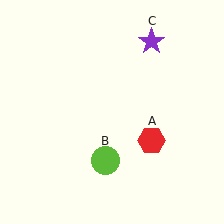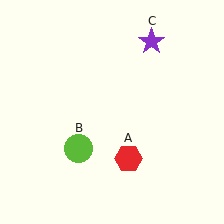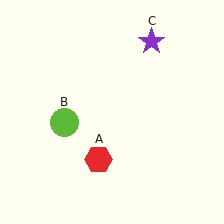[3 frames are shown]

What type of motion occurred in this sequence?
The red hexagon (object A), lime circle (object B) rotated clockwise around the center of the scene.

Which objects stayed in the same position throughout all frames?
Purple star (object C) remained stationary.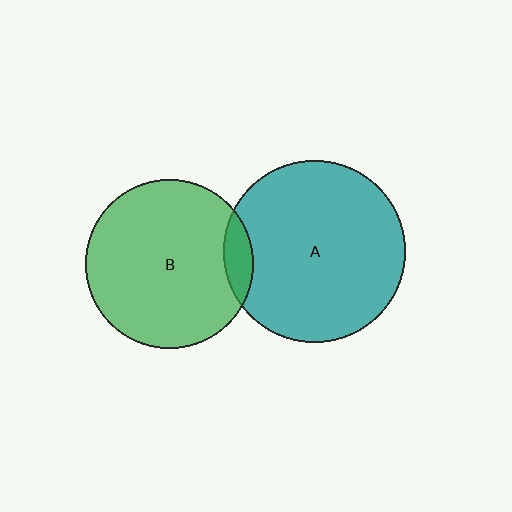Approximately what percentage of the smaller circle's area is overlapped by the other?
Approximately 10%.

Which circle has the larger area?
Circle A (teal).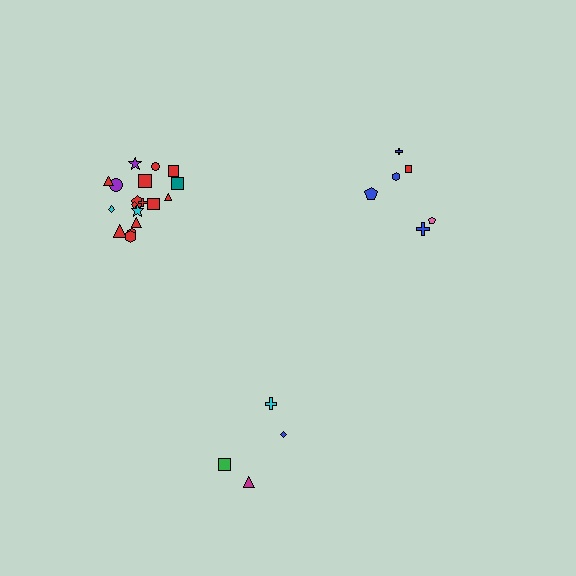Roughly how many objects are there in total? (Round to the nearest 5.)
Roughly 30 objects in total.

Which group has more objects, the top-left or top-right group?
The top-left group.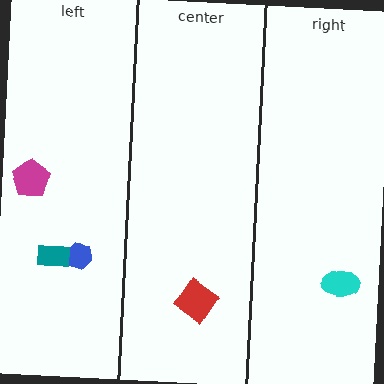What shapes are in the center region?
The red diamond.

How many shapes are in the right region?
1.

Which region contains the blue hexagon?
The left region.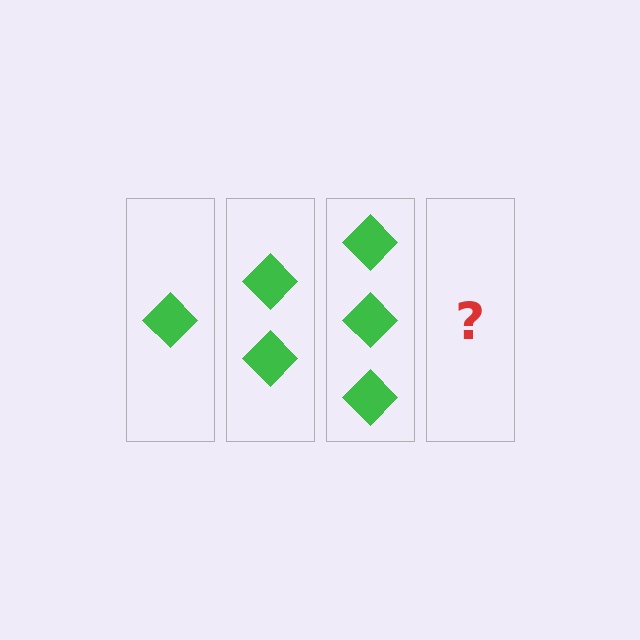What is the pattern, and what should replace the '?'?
The pattern is that each step adds one more diamond. The '?' should be 4 diamonds.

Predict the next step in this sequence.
The next step is 4 diamonds.